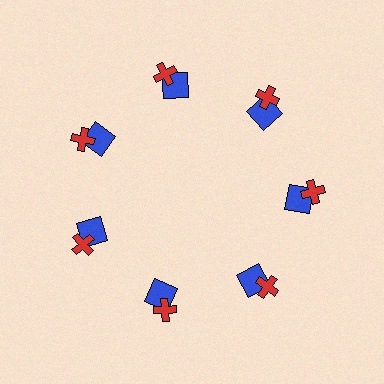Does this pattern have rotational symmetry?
Yes, this pattern has 7-fold rotational symmetry. It looks the same after rotating 51 degrees around the center.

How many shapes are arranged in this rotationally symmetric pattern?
There are 14 shapes, arranged in 7 groups of 2.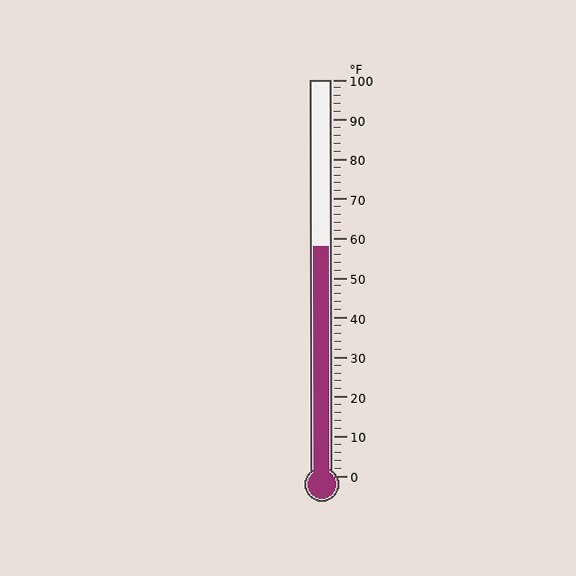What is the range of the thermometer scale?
The thermometer scale ranges from 0°F to 100°F.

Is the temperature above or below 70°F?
The temperature is below 70°F.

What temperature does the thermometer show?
The thermometer shows approximately 58°F.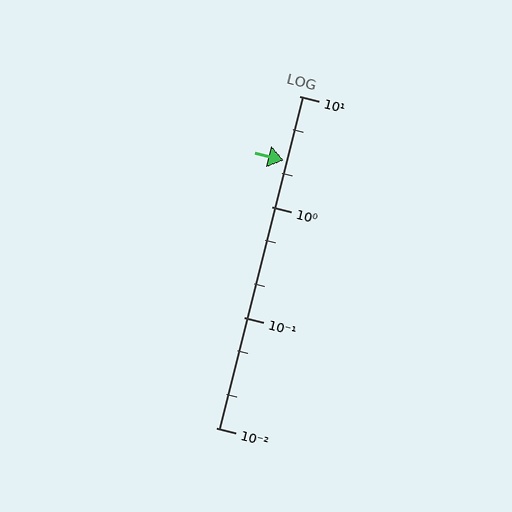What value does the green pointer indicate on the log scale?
The pointer indicates approximately 2.6.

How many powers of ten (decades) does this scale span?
The scale spans 3 decades, from 0.01 to 10.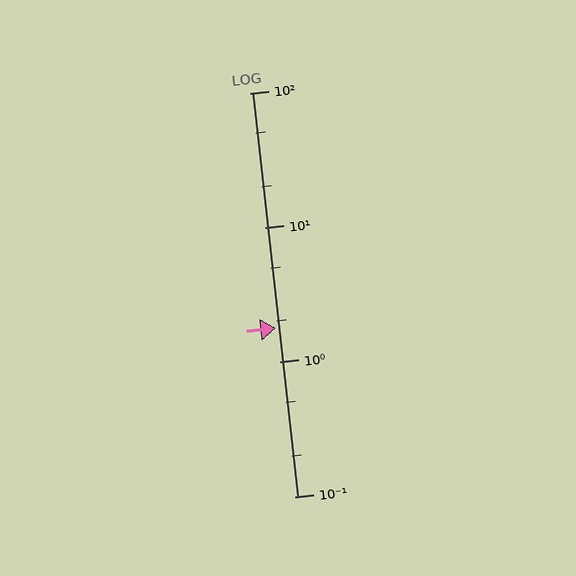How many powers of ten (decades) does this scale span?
The scale spans 3 decades, from 0.1 to 100.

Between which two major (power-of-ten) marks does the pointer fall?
The pointer is between 1 and 10.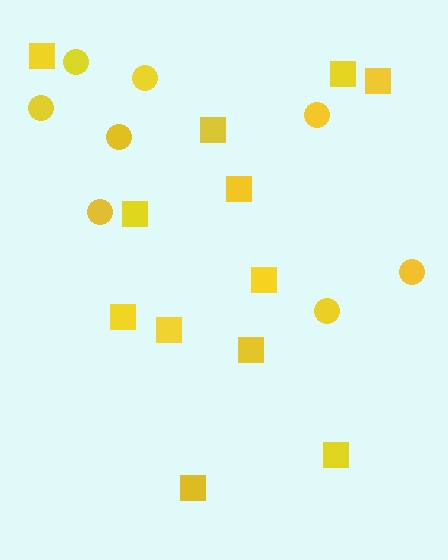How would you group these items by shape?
There are 2 groups: one group of squares (12) and one group of circles (8).